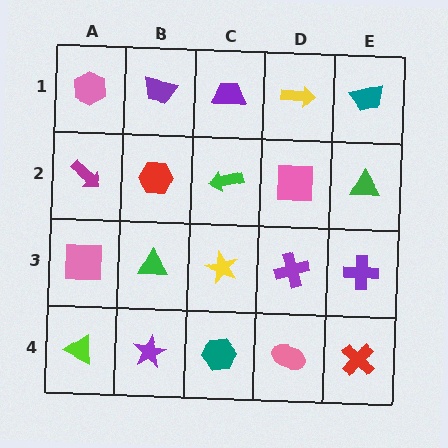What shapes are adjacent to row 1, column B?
A red hexagon (row 2, column B), a pink hexagon (row 1, column A), a purple trapezoid (row 1, column C).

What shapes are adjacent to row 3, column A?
A magenta arrow (row 2, column A), a lime triangle (row 4, column A), a green triangle (row 3, column B).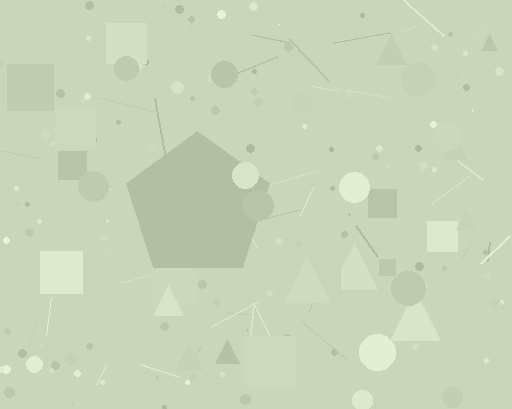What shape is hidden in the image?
A pentagon is hidden in the image.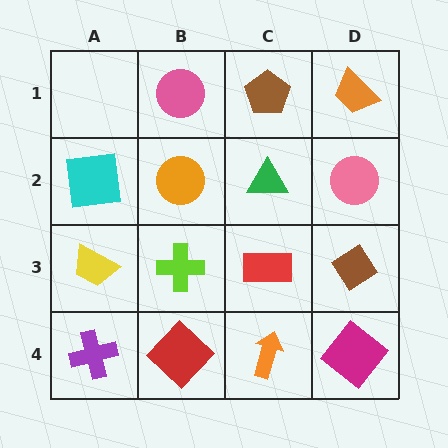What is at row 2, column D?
A pink circle.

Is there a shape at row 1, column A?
No, that cell is empty.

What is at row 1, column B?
A pink circle.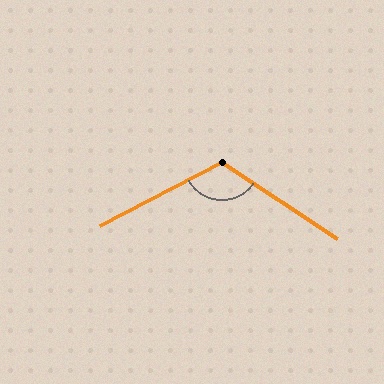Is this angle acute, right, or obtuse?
It is obtuse.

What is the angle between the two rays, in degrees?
Approximately 119 degrees.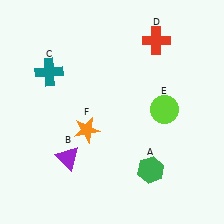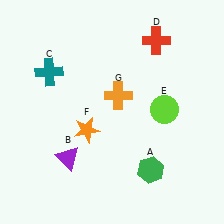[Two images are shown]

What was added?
An orange cross (G) was added in Image 2.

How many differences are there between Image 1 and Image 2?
There is 1 difference between the two images.